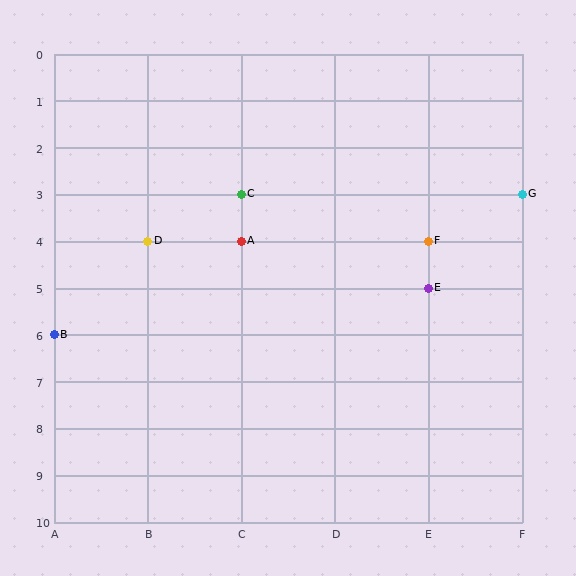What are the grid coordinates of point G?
Point G is at grid coordinates (F, 3).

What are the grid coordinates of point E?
Point E is at grid coordinates (E, 5).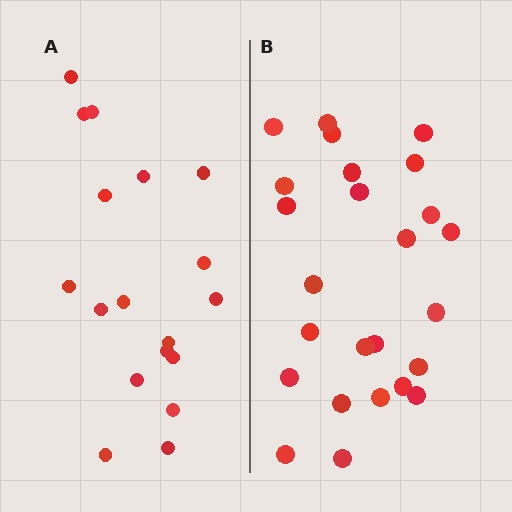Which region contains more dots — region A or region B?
Region B (the right region) has more dots.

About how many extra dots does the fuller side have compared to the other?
Region B has roughly 8 or so more dots than region A.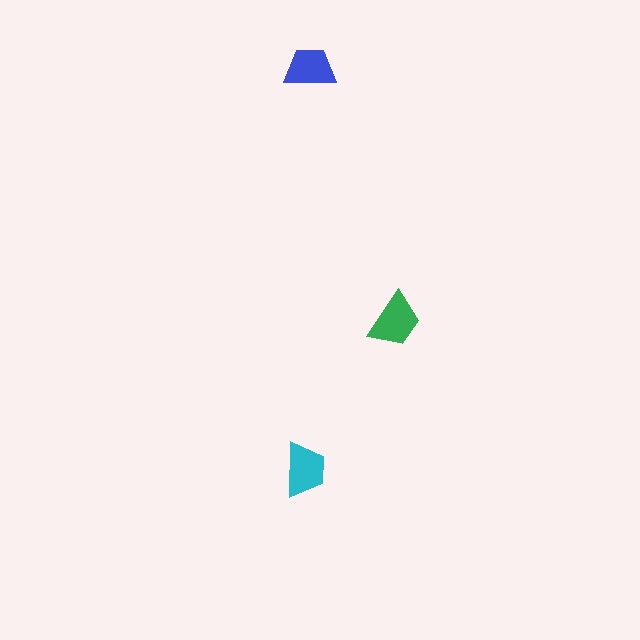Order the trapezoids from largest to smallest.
the green one, the cyan one, the blue one.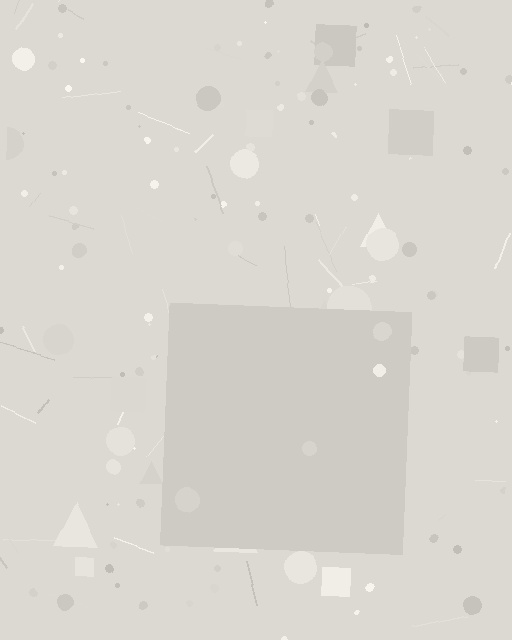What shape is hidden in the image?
A square is hidden in the image.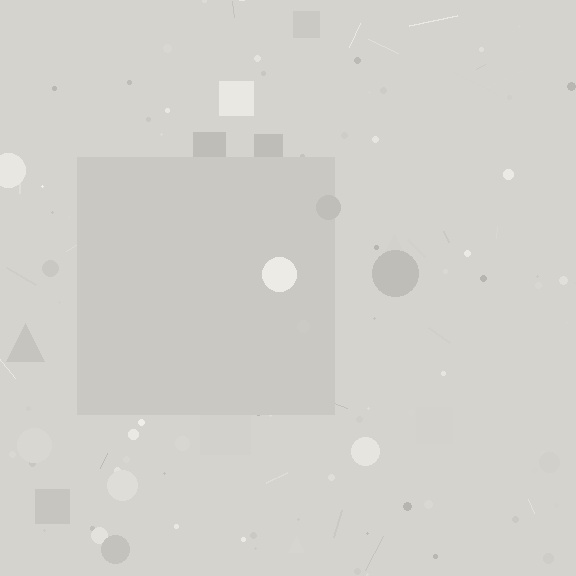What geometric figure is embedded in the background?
A square is embedded in the background.